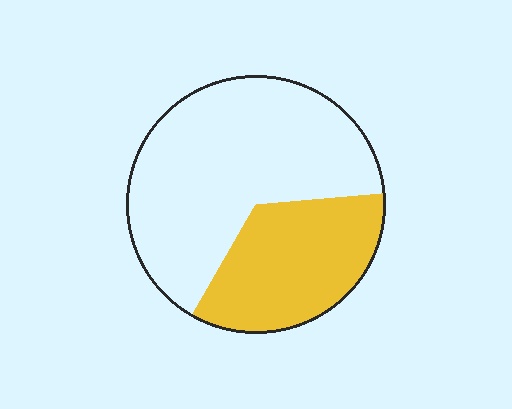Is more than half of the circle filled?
No.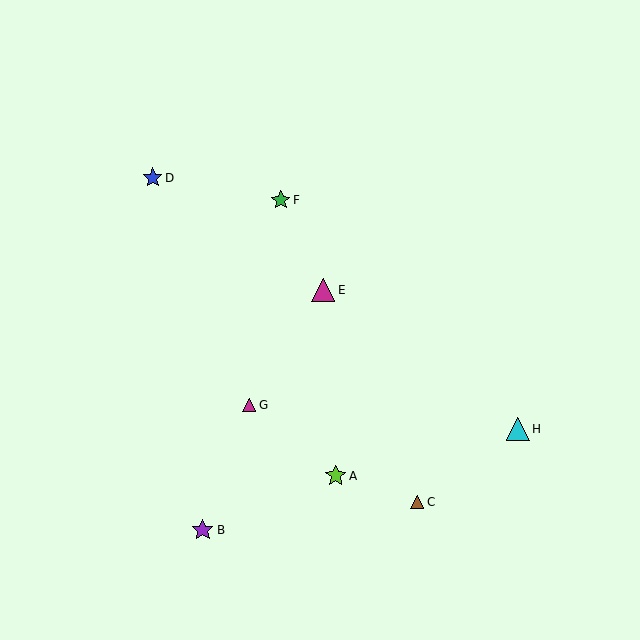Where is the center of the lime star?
The center of the lime star is at (336, 476).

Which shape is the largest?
The magenta triangle (labeled E) is the largest.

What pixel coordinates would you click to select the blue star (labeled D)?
Click at (153, 178) to select the blue star D.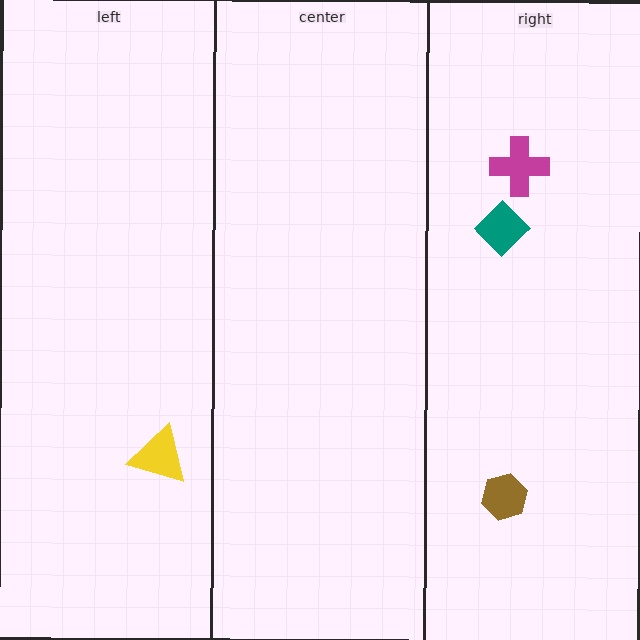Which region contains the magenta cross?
The right region.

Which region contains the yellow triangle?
The left region.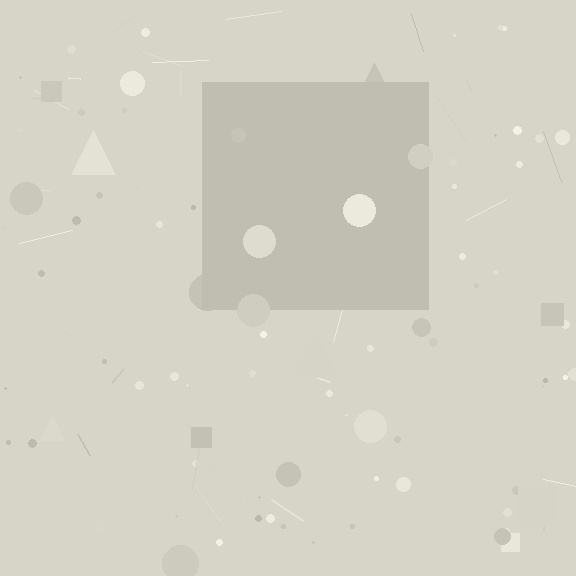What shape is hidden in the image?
A square is hidden in the image.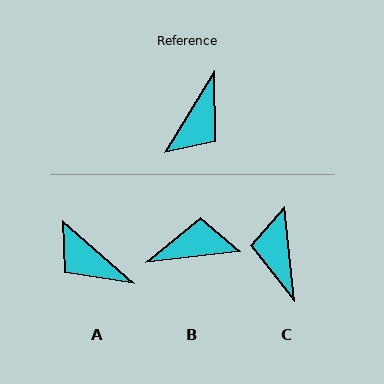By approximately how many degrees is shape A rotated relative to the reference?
Approximately 100 degrees clockwise.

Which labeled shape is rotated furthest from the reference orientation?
C, about 143 degrees away.